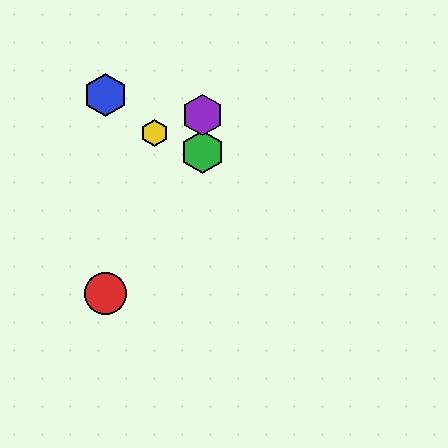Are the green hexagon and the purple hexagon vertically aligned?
Yes, both are at x≈203.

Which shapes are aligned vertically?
The green hexagon, the purple hexagon are aligned vertically.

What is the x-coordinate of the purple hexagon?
The purple hexagon is at x≈203.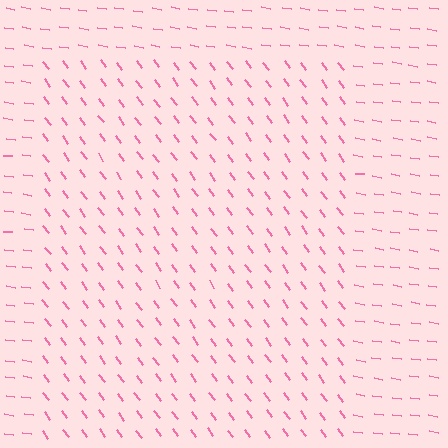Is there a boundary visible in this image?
Yes, there is a texture boundary formed by a change in line orientation.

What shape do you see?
I see a rectangle.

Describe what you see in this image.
The image is filled with small pink line segments. A rectangle region in the image has lines oriented differently from the surrounding lines, creating a visible texture boundary.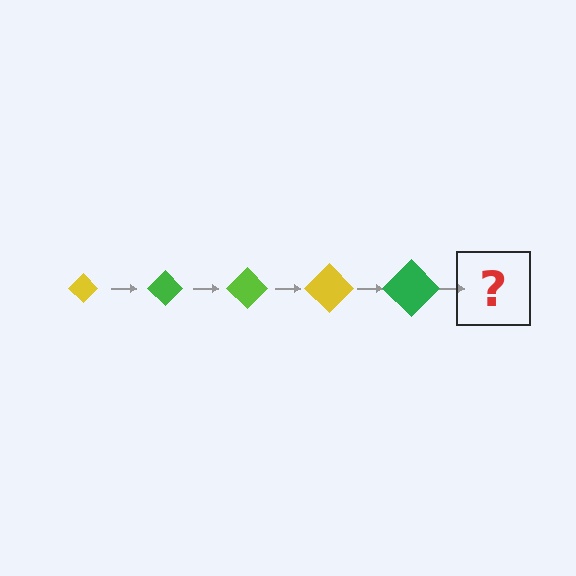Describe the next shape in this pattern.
It should be a lime diamond, larger than the previous one.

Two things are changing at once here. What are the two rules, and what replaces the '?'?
The two rules are that the diamond grows larger each step and the color cycles through yellow, green, and lime. The '?' should be a lime diamond, larger than the previous one.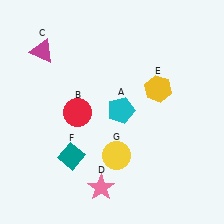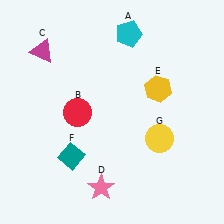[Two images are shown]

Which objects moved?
The objects that moved are: the cyan pentagon (A), the yellow circle (G).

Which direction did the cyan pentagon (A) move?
The cyan pentagon (A) moved up.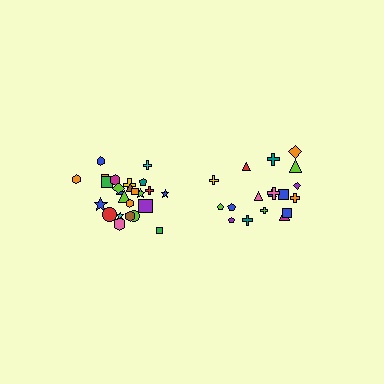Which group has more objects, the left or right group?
The left group.